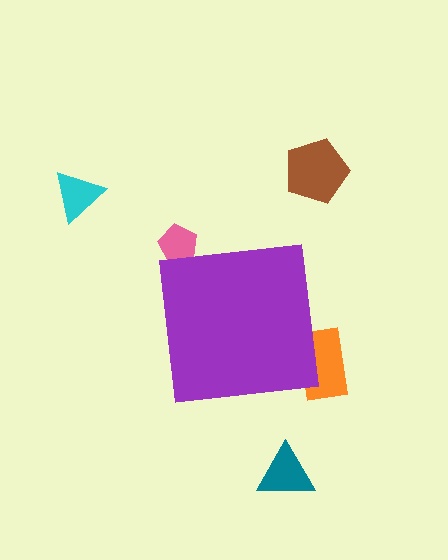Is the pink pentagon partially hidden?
Yes, the pink pentagon is partially hidden behind the purple square.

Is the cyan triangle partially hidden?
No, the cyan triangle is fully visible.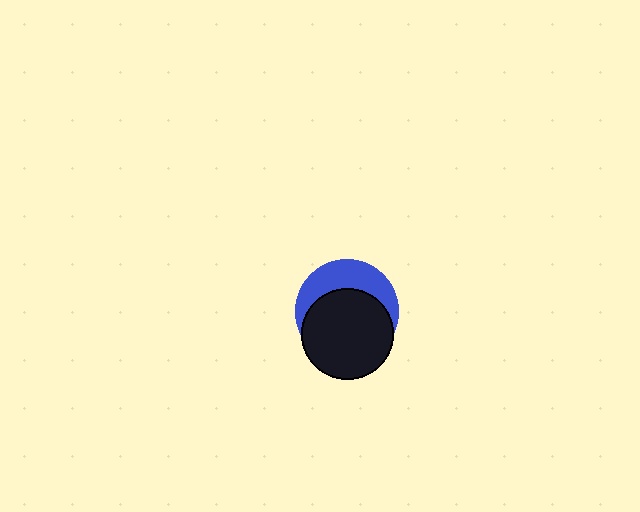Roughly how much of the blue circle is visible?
A small part of it is visible (roughly 37%).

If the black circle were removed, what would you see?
You would see the complete blue circle.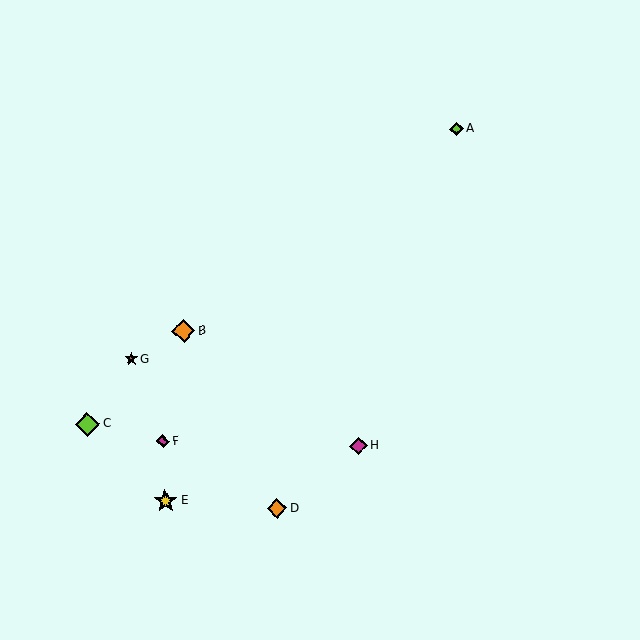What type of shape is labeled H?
Shape H is a magenta diamond.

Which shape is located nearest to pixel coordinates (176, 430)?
The magenta diamond (labeled F) at (163, 441) is nearest to that location.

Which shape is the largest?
The lime diamond (labeled C) is the largest.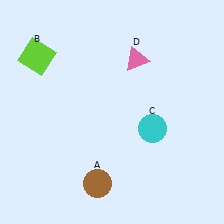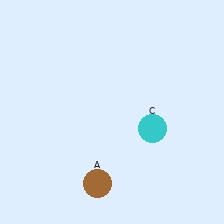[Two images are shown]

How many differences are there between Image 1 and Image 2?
There are 2 differences between the two images.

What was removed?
The pink triangle (D), the lime square (B) were removed in Image 2.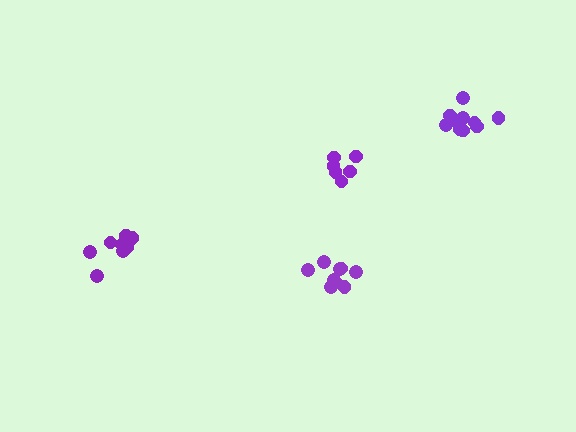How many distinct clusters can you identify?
There are 4 distinct clusters.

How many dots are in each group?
Group 1: 6 dots, Group 2: 8 dots, Group 3: 9 dots, Group 4: 10 dots (33 total).